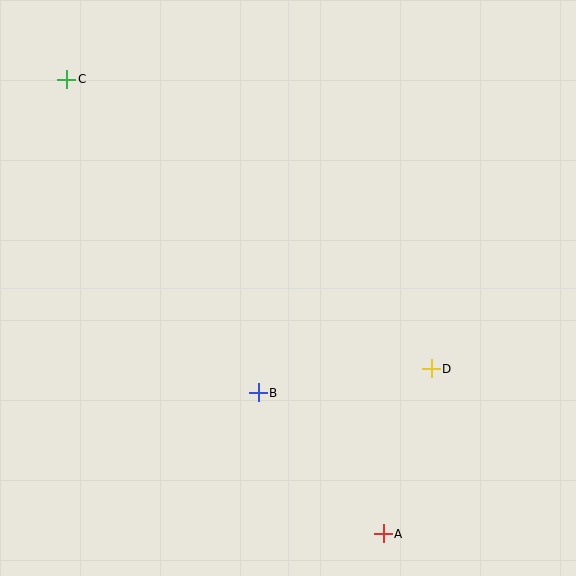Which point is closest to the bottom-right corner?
Point A is closest to the bottom-right corner.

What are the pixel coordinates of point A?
Point A is at (383, 534).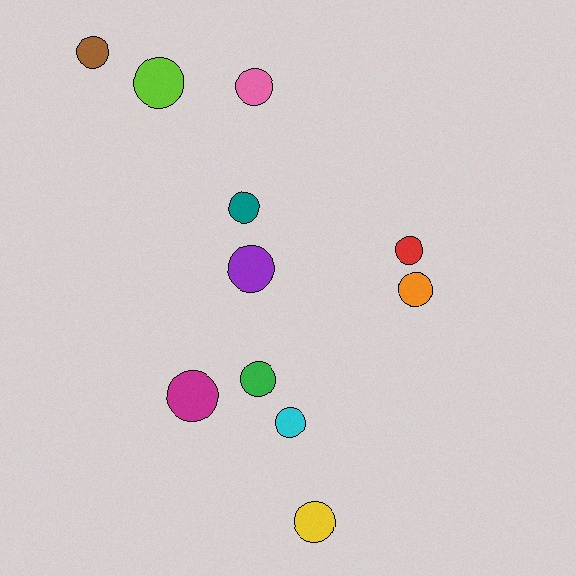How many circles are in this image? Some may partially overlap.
There are 11 circles.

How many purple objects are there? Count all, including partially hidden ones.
There is 1 purple object.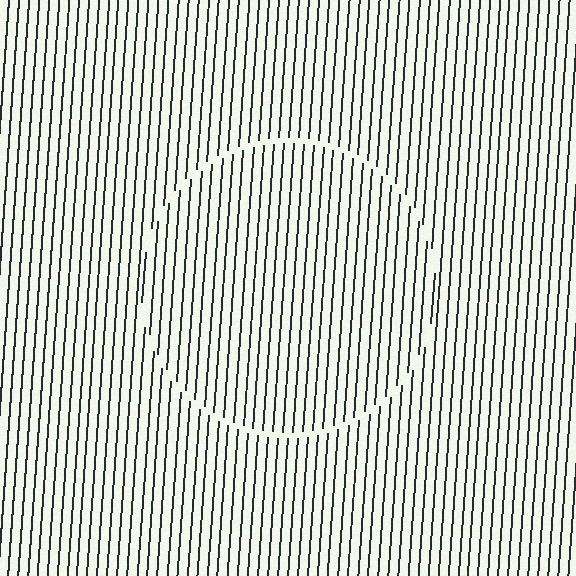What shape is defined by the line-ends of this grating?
An illusory circle. The interior of the shape contains the same grating, shifted by half a period — the contour is defined by the phase discontinuity where line-ends from the inner and outer gratings abut.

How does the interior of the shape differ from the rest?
The interior of the shape contains the same grating, shifted by half a period — the contour is defined by the phase discontinuity where line-ends from the inner and outer gratings abut.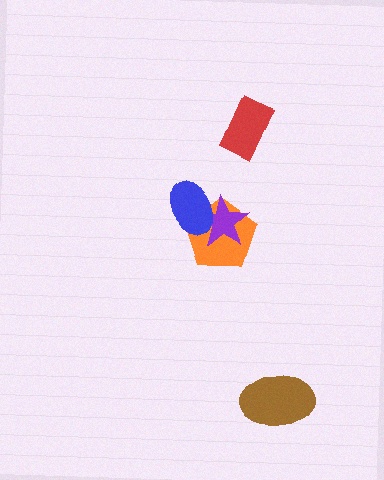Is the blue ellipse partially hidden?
No, no other shape covers it.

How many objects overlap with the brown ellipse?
0 objects overlap with the brown ellipse.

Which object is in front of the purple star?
The blue ellipse is in front of the purple star.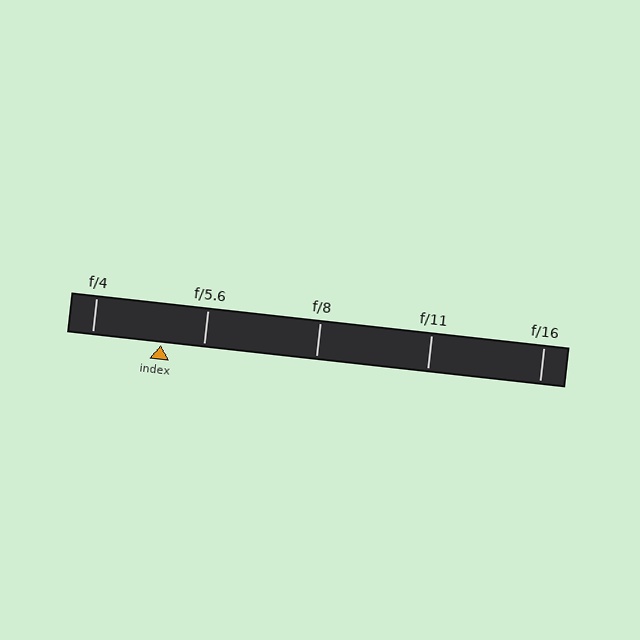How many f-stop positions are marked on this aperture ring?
There are 5 f-stop positions marked.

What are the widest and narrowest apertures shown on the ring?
The widest aperture shown is f/4 and the narrowest is f/16.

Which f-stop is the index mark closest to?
The index mark is closest to f/5.6.